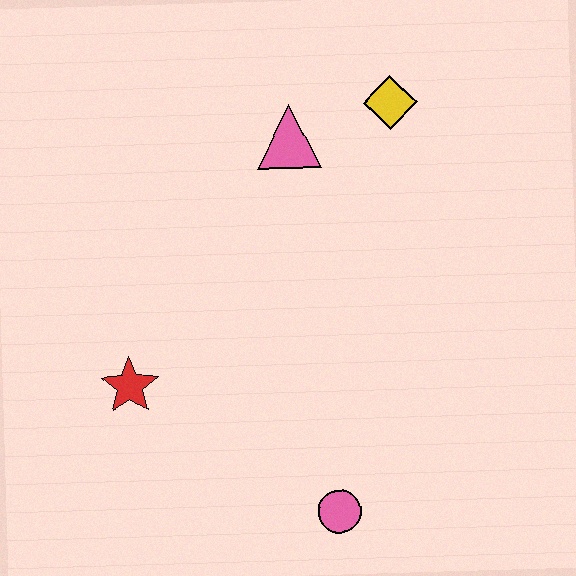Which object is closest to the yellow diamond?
The pink triangle is closest to the yellow diamond.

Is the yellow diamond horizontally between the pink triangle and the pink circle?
No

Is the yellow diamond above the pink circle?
Yes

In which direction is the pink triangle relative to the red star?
The pink triangle is above the red star.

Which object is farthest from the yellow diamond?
The pink circle is farthest from the yellow diamond.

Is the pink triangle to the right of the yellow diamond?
No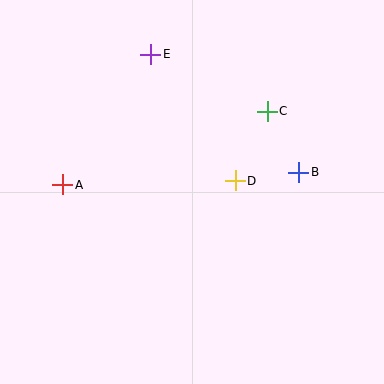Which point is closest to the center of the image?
Point D at (235, 181) is closest to the center.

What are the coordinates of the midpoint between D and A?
The midpoint between D and A is at (149, 183).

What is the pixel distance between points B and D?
The distance between B and D is 64 pixels.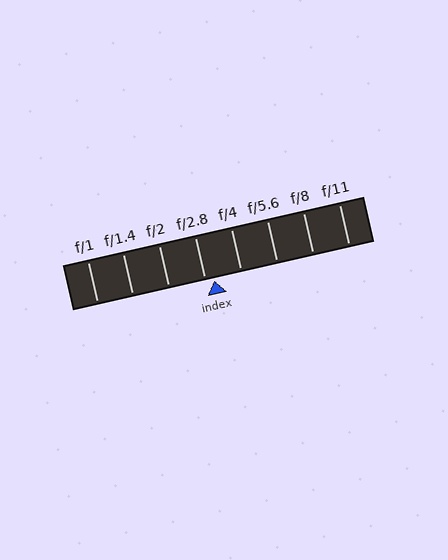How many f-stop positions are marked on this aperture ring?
There are 8 f-stop positions marked.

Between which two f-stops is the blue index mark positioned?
The index mark is between f/2.8 and f/4.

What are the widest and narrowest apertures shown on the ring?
The widest aperture shown is f/1 and the narrowest is f/11.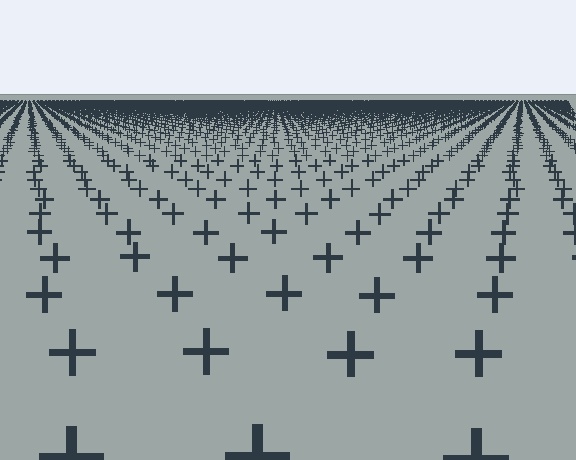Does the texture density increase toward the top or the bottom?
Density increases toward the top.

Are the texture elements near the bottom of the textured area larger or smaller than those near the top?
Larger. Near the bottom, elements are closer to the viewer and appear at a bigger on-screen size.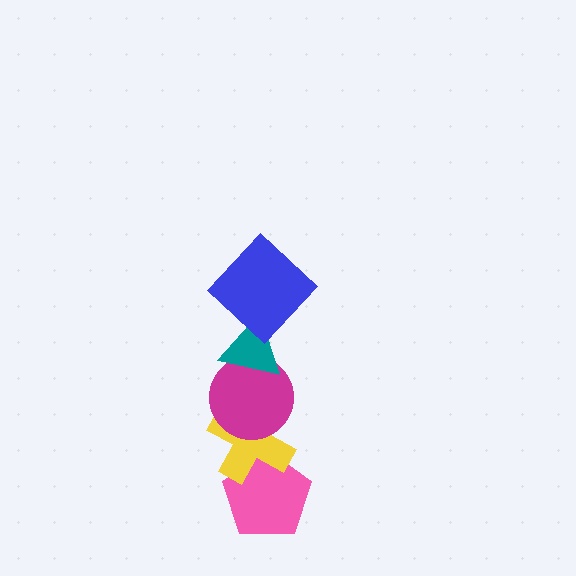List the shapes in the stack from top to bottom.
From top to bottom: the blue diamond, the teal triangle, the magenta circle, the yellow cross, the pink pentagon.